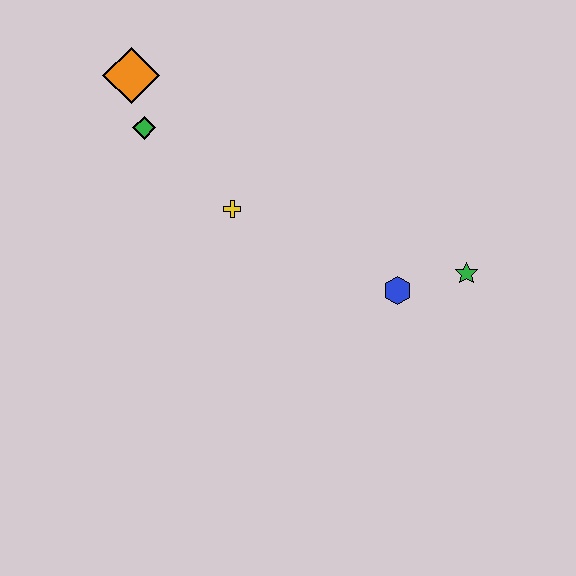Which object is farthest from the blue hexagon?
The orange diamond is farthest from the blue hexagon.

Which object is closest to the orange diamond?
The green diamond is closest to the orange diamond.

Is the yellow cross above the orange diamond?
No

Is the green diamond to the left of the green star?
Yes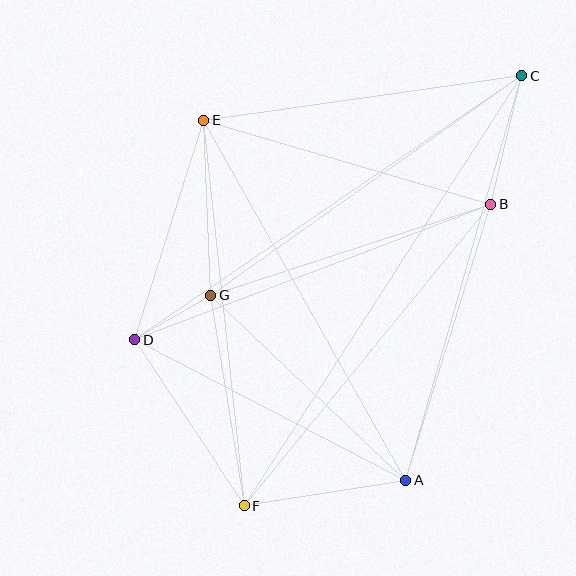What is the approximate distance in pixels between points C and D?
The distance between C and D is approximately 468 pixels.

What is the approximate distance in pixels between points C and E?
The distance between C and E is approximately 321 pixels.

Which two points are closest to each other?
Points D and G are closest to each other.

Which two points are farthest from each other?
Points C and F are farthest from each other.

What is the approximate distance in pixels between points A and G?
The distance between A and G is approximately 269 pixels.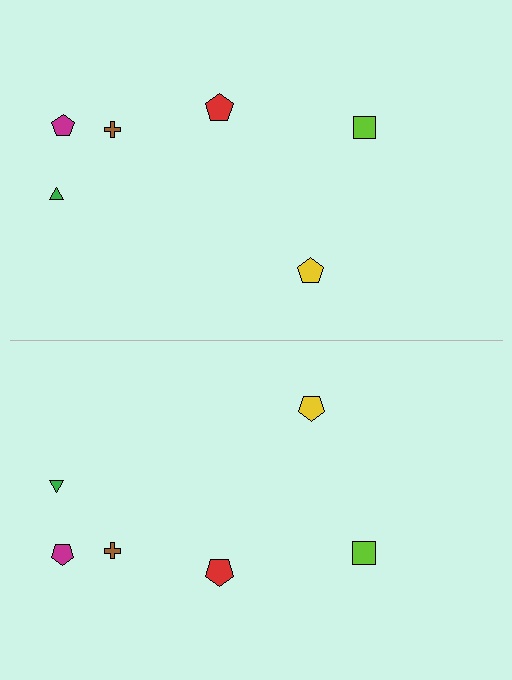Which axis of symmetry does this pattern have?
The pattern has a horizontal axis of symmetry running through the center of the image.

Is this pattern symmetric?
Yes, this pattern has bilateral (reflection) symmetry.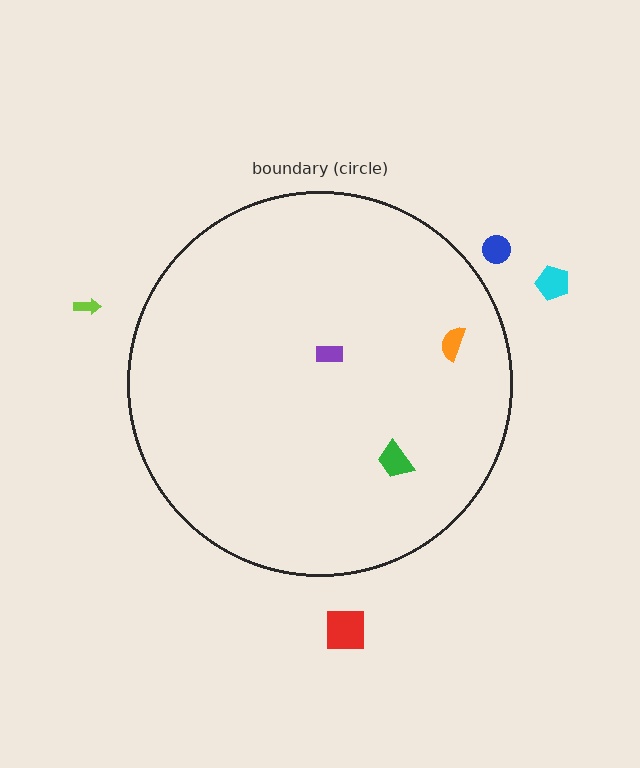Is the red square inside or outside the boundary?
Outside.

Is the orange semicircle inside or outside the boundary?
Inside.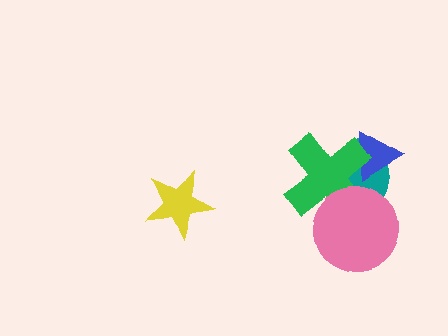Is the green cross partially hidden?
Yes, it is partially covered by another shape.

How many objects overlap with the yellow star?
0 objects overlap with the yellow star.